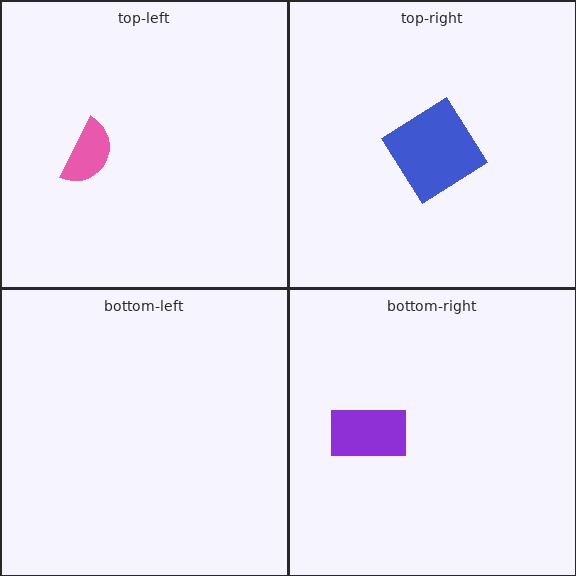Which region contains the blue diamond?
The top-right region.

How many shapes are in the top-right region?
1.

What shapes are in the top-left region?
The pink semicircle.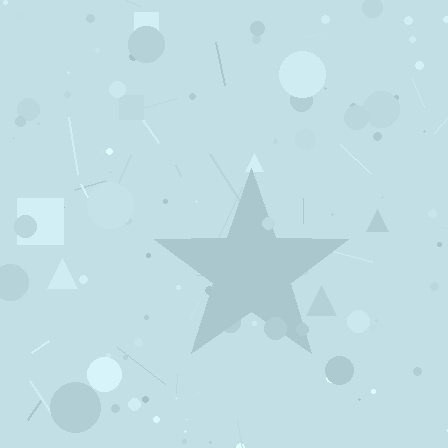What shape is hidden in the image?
A star is hidden in the image.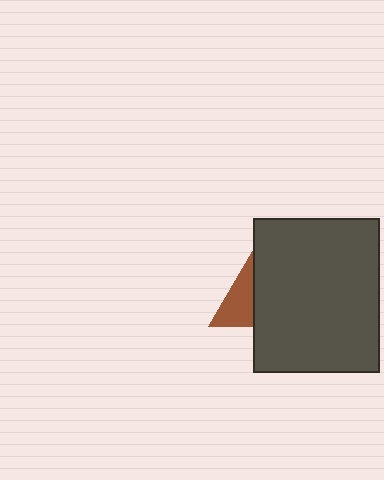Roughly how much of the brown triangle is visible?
A small part of it is visible (roughly 39%).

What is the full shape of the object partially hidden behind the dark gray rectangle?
The partially hidden object is a brown triangle.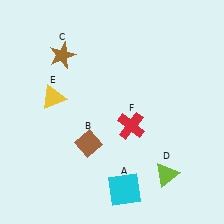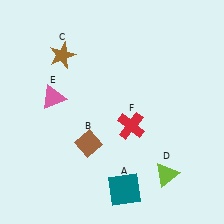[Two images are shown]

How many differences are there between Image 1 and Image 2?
There are 2 differences between the two images.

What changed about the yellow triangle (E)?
In Image 1, E is yellow. In Image 2, it changed to pink.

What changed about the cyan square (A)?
In Image 1, A is cyan. In Image 2, it changed to teal.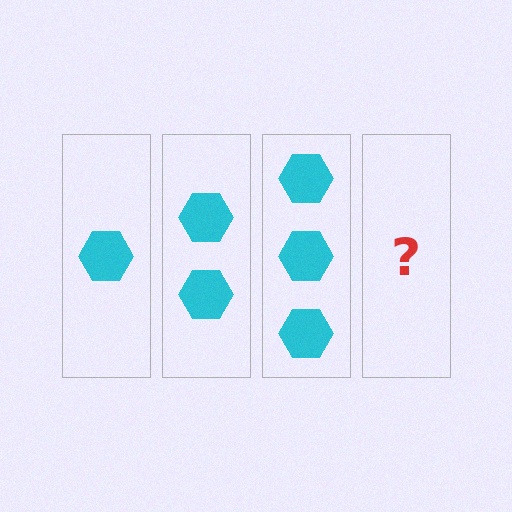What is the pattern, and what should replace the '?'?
The pattern is that each step adds one more hexagon. The '?' should be 4 hexagons.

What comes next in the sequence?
The next element should be 4 hexagons.